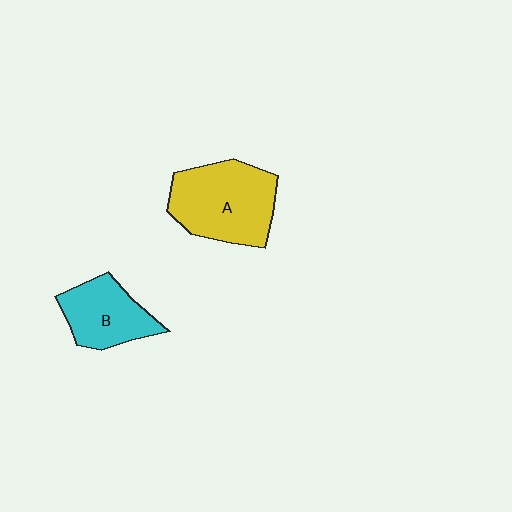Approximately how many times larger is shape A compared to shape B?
Approximately 1.5 times.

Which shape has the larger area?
Shape A (yellow).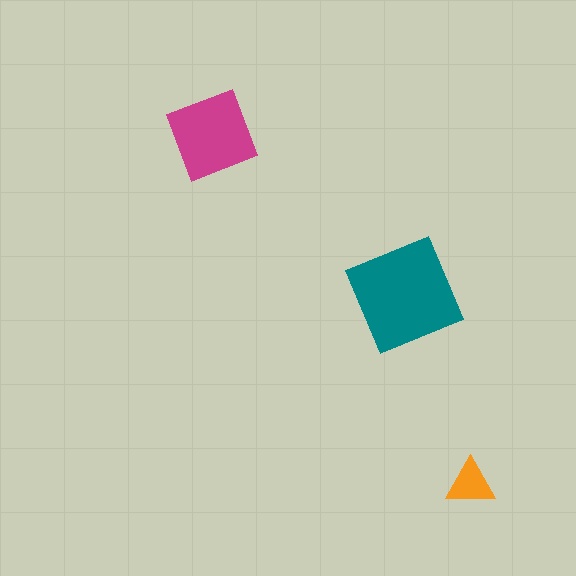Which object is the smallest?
The orange triangle.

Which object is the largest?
The teal square.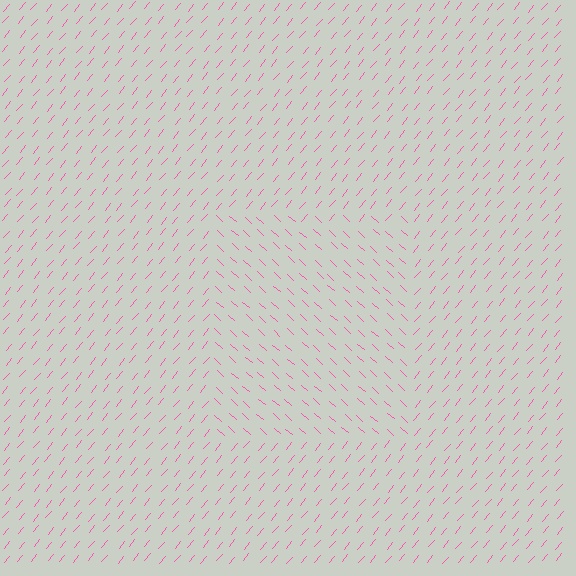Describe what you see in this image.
The image is filled with small pink line segments. A rectangle region in the image has lines oriented differently from the surrounding lines, creating a visible texture boundary.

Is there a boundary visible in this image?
Yes, there is a texture boundary formed by a change in line orientation.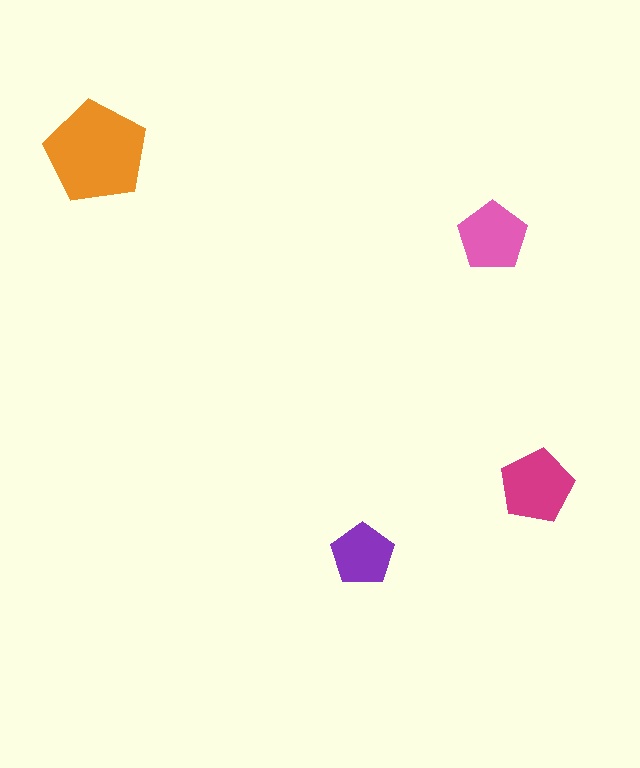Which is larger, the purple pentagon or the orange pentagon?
The orange one.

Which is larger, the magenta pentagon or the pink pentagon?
The magenta one.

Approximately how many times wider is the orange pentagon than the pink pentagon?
About 1.5 times wider.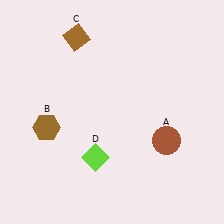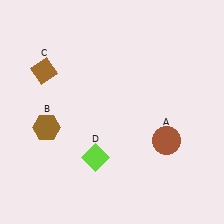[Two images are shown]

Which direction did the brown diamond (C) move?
The brown diamond (C) moved down.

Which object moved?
The brown diamond (C) moved down.